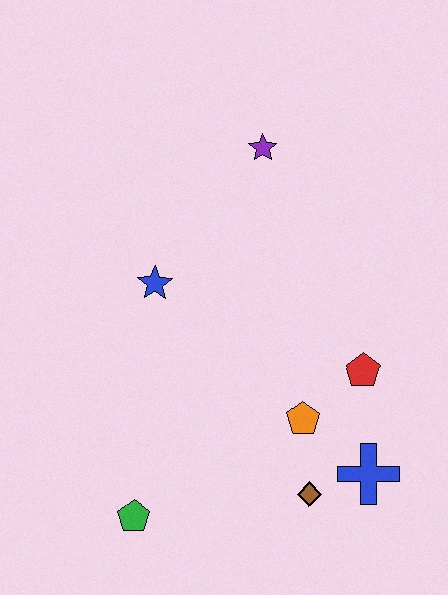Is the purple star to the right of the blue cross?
No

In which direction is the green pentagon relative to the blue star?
The green pentagon is below the blue star.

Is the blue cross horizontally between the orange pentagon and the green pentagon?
No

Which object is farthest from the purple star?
The green pentagon is farthest from the purple star.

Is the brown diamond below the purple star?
Yes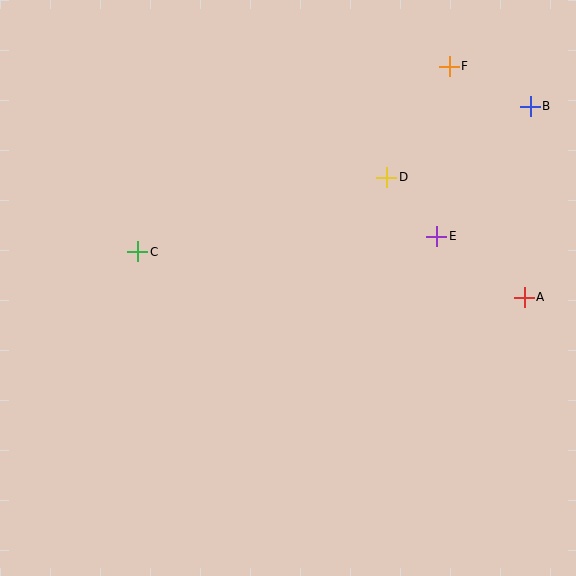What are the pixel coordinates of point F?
Point F is at (449, 66).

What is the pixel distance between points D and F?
The distance between D and F is 127 pixels.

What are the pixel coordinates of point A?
Point A is at (524, 297).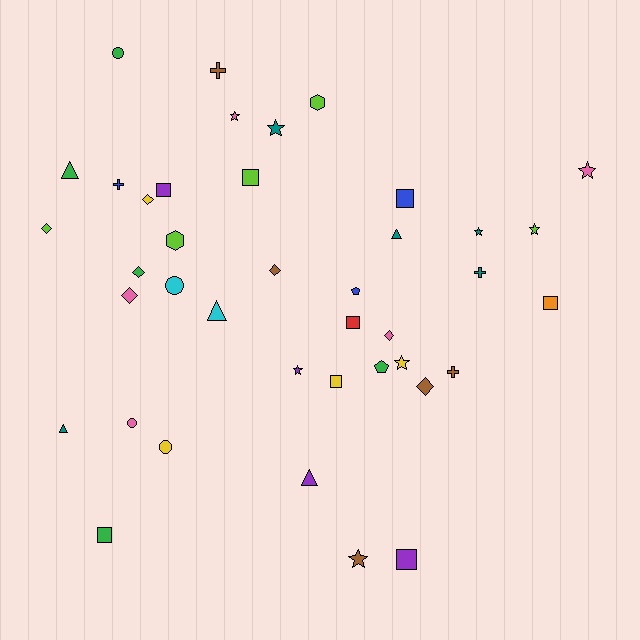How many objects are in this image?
There are 40 objects.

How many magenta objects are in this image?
There are no magenta objects.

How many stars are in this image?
There are 8 stars.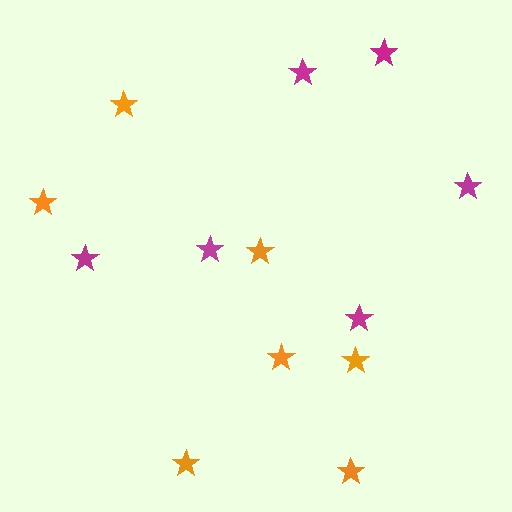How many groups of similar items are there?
There are 2 groups: one group of orange stars (7) and one group of magenta stars (6).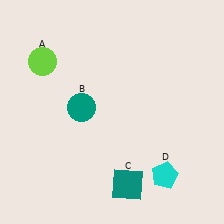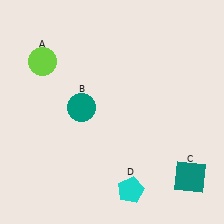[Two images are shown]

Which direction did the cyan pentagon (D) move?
The cyan pentagon (D) moved left.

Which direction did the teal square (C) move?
The teal square (C) moved right.